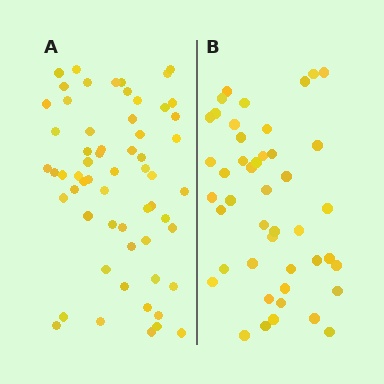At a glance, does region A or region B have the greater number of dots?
Region A (the left region) has more dots.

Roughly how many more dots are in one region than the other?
Region A has approximately 15 more dots than region B.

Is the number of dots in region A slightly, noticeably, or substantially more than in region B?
Region A has noticeably more, but not dramatically so. The ratio is roughly 1.3 to 1.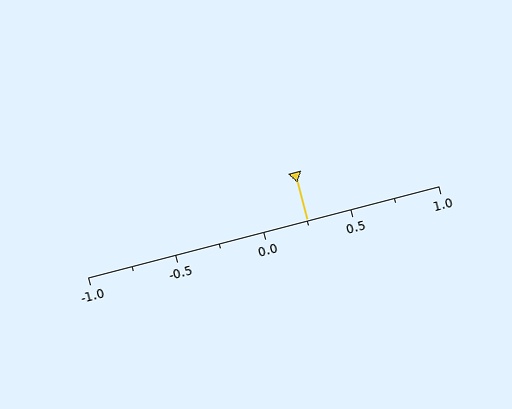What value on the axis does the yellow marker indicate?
The marker indicates approximately 0.25.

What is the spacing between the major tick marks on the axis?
The major ticks are spaced 0.5 apart.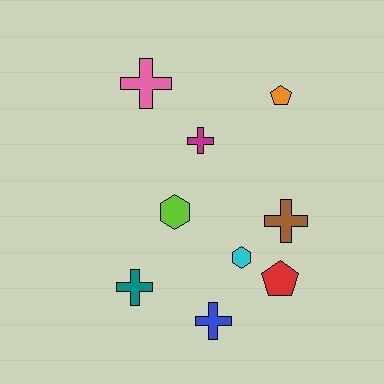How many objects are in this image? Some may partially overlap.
There are 9 objects.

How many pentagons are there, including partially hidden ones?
There are 2 pentagons.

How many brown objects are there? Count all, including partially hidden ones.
There is 1 brown object.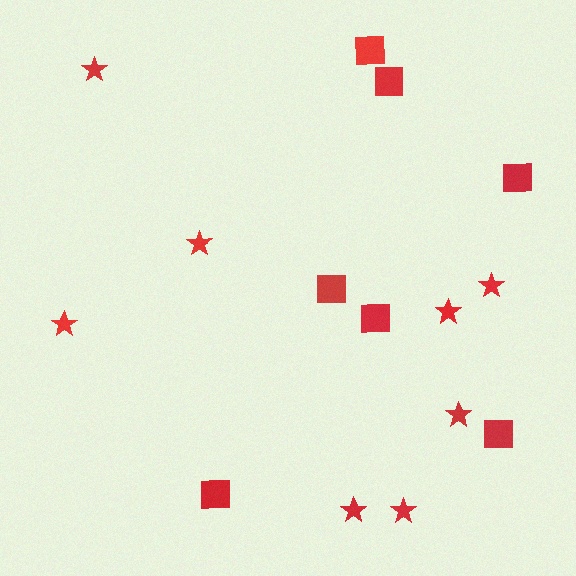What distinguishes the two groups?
There are 2 groups: one group of squares (7) and one group of stars (8).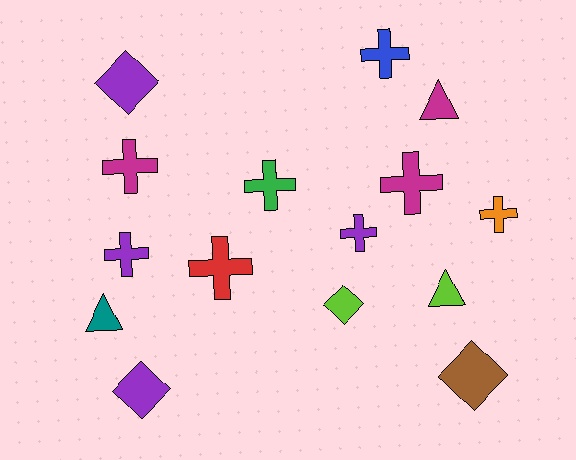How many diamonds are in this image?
There are 4 diamonds.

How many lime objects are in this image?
There are 2 lime objects.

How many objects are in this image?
There are 15 objects.